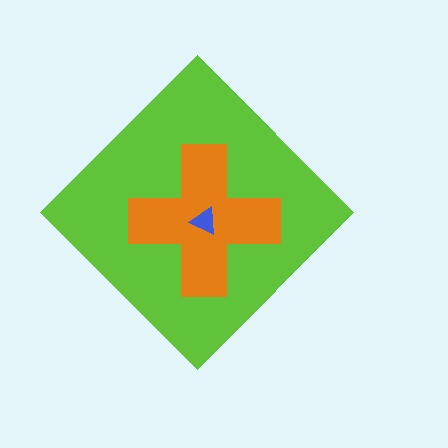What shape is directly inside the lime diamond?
The orange cross.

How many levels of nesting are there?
3.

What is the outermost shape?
The lime diamond.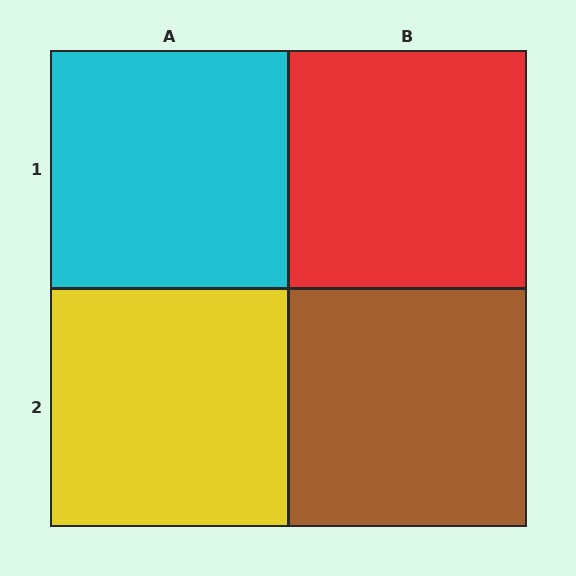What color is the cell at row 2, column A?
Yellow.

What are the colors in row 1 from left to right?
Cyan, red.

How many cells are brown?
1 cell is brown.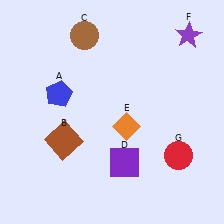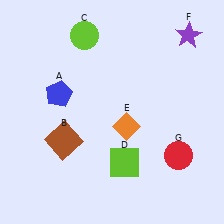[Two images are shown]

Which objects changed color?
C changed from brown to lime. D changed from purple to lime.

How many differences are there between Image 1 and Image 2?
There are 2 differences between the two images.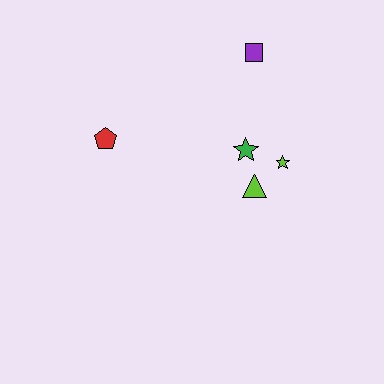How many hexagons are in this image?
There are no hexagons.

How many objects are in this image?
There are 5 objects.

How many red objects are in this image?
There is 1 red object.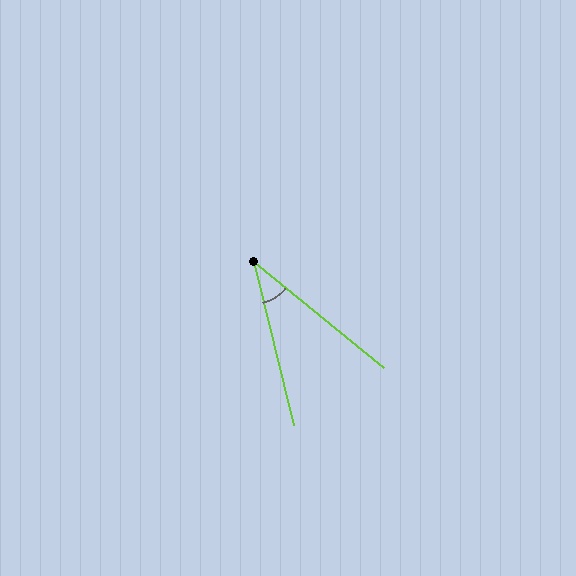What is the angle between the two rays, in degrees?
Approximately 37 degrees.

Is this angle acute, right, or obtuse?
It is acute.